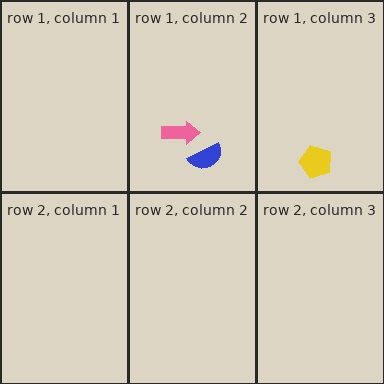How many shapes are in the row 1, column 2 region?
2.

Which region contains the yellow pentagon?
The row 1, column 3 region.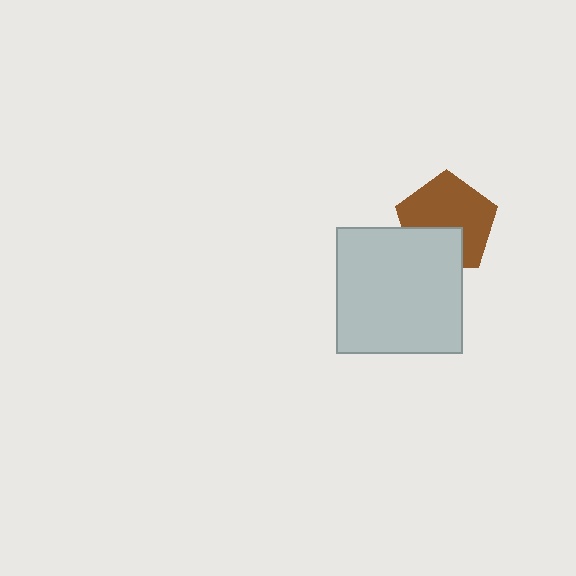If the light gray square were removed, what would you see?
You would see the complete brown pentagon.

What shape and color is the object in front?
The object in front is a light gray square.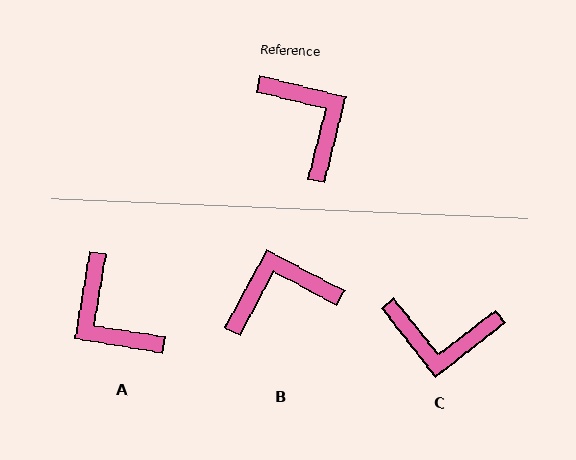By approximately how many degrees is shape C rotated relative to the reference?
Approximately 128 degrees clockwise.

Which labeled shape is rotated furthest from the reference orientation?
A, about 175 degrees away.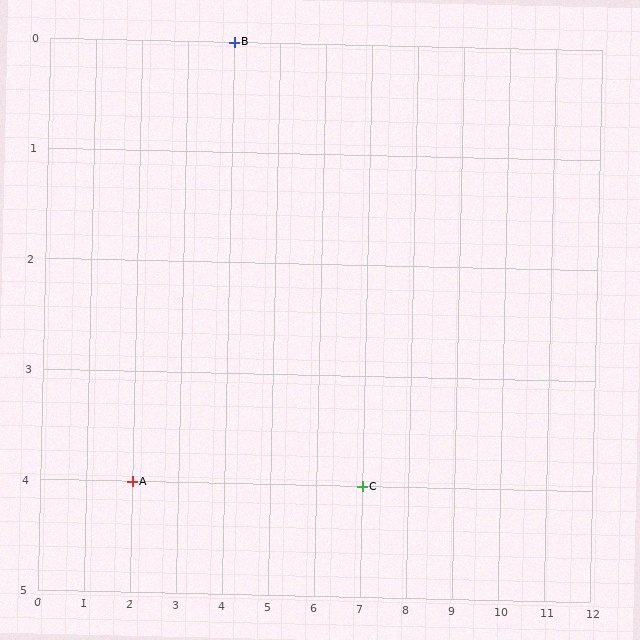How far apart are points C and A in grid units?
Points C and A are 5 columns apart.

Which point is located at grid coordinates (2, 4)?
Point A is at (2, 4).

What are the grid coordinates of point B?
Point B is at grid coordinates (4, 0).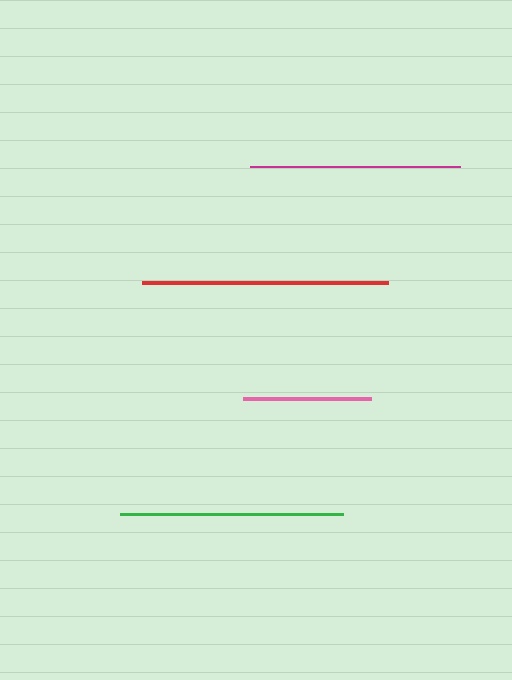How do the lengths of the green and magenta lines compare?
The green and magenta lines are approximately the same length.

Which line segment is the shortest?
The pink line is the shortest at approximately 128 pixels.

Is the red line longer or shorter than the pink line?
The red line is longer than the pink line.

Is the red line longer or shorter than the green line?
The red line is longer than the green line.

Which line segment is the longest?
The red line is the longest at approximately 246 pixels.